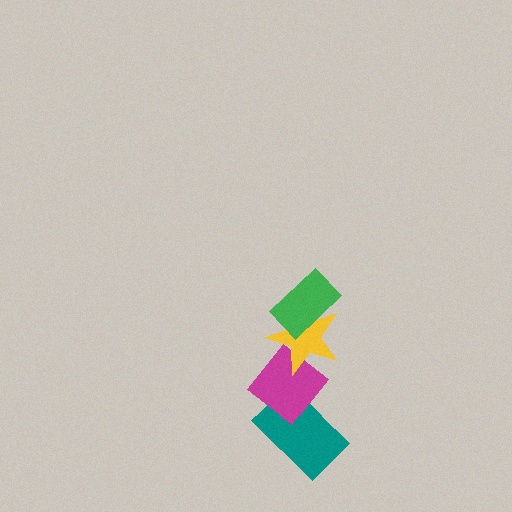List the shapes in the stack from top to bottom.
From top to bottom: the green rectangle, the yellow star, the magenta diamond, the teal rectangle.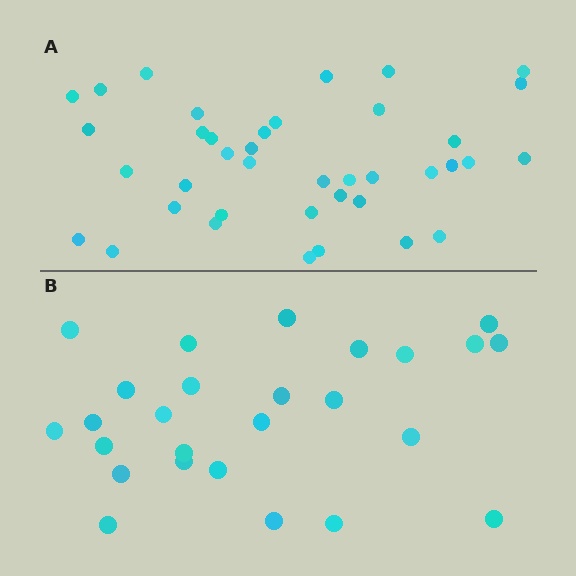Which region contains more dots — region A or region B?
Region A (the top region) has more dots.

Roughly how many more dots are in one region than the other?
Region A has approximately 15 more dots than region B.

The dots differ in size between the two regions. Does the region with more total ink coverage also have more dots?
No. Region B has more total ink coverage because its dots are larger, but region A actually contains more individual dots. Total area can be misleading — the number of items is what matters here.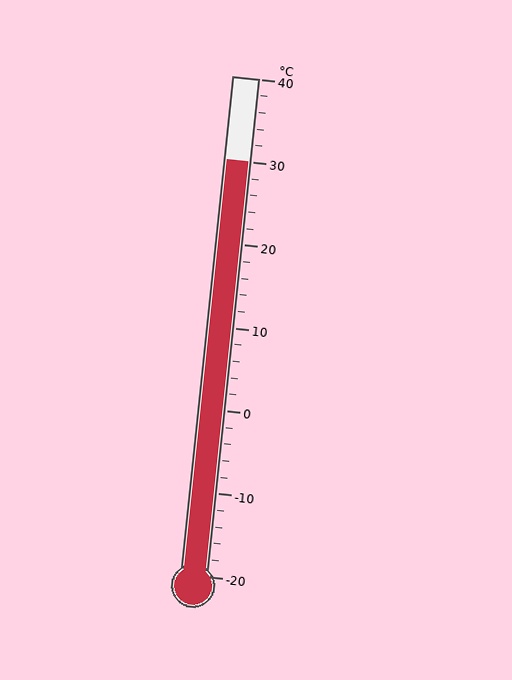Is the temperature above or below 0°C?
The temperature is above 0°C.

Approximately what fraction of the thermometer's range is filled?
The thermometer is filled to approximately 85% of its range.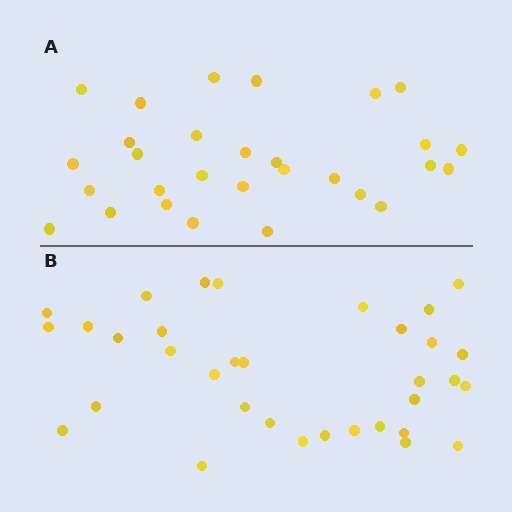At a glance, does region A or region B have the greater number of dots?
Region B (the bottom region) has more dots.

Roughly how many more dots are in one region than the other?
Region B has about 5 more dots than region A.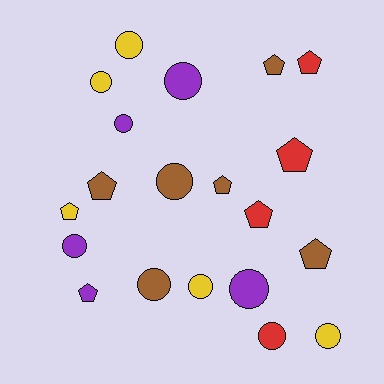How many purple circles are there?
There are 4 purple circles.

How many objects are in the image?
There are 20 objects.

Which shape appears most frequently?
Circle, with 11 objects.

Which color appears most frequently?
Brown, with 6 objects.